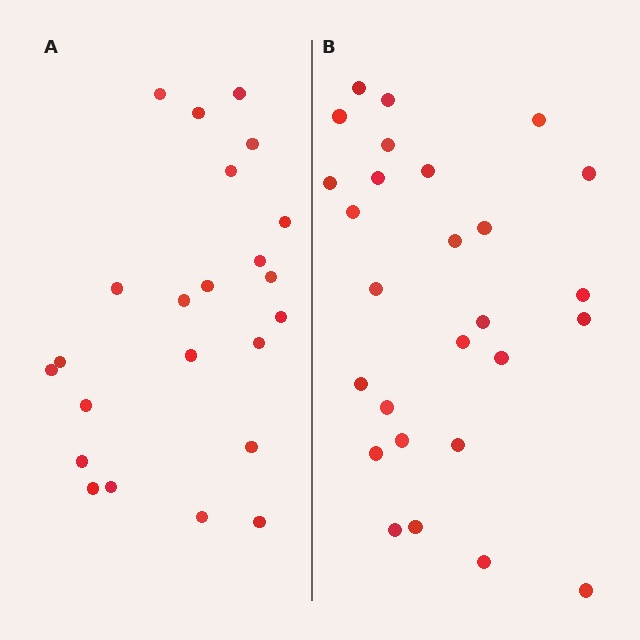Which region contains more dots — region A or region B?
Region B (the right region) has more dots.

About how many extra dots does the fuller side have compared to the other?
Region B has about 4 more dots than region A.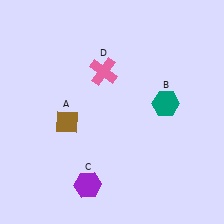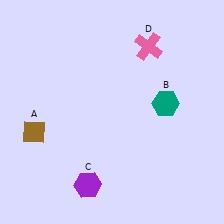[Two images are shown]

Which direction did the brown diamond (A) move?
The brown diamond (A) moved left.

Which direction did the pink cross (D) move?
The pink cross (D) moved right.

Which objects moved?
The objects that moved are: the brown diamond (A), the pink cross (D).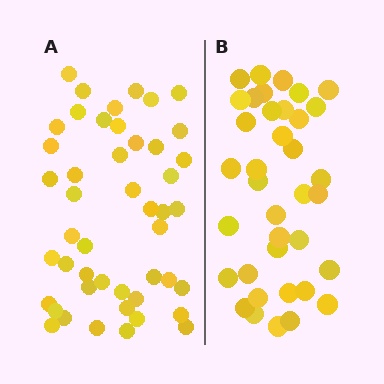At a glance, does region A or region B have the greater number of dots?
Region A (the left region) has more dots.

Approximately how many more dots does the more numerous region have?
Region A has roughly 10 or so more dots than region B.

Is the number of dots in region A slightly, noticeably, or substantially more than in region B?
Region A has noticeably more, but not dramatically so. The ratio is roughly 1.3 to 1.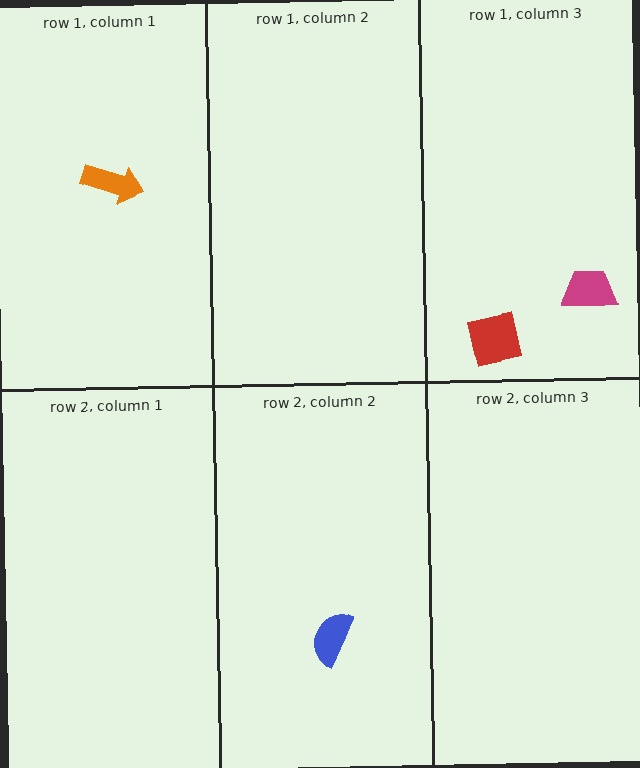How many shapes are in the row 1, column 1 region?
1.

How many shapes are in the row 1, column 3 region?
2.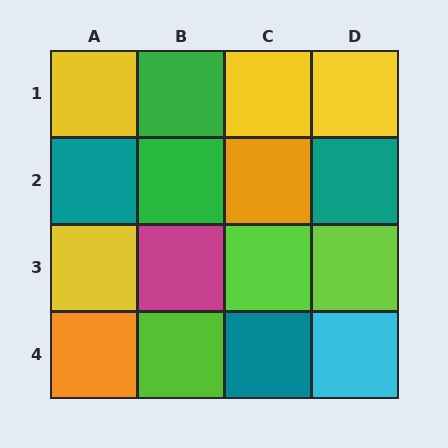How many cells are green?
2 cells are green.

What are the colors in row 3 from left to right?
Yellow, magenta, lime, lime.